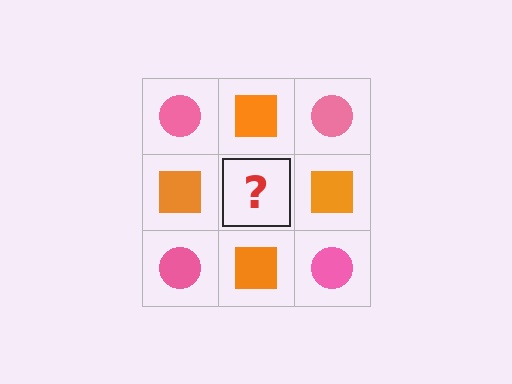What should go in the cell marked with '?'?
The missing cell should contain a pink circle.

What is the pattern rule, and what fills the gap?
The rule is that it alternates pink circle and orange square in a checkerboard pattern. The gap should be filled with a pink circle.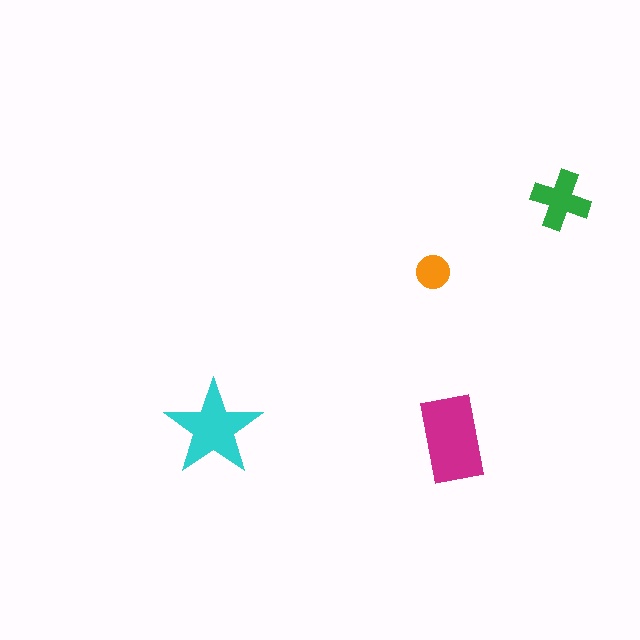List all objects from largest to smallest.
The magenta rectangle, the cyan star, the green cross, the orange circle.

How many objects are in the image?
There are 4 objects in the image.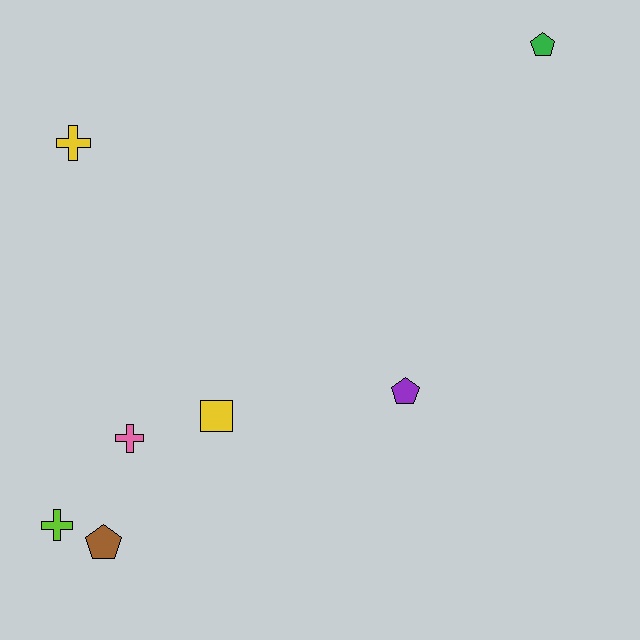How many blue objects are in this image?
There are no blue objects.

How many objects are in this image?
There are 7 objects.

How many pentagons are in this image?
There are 3 pentagons.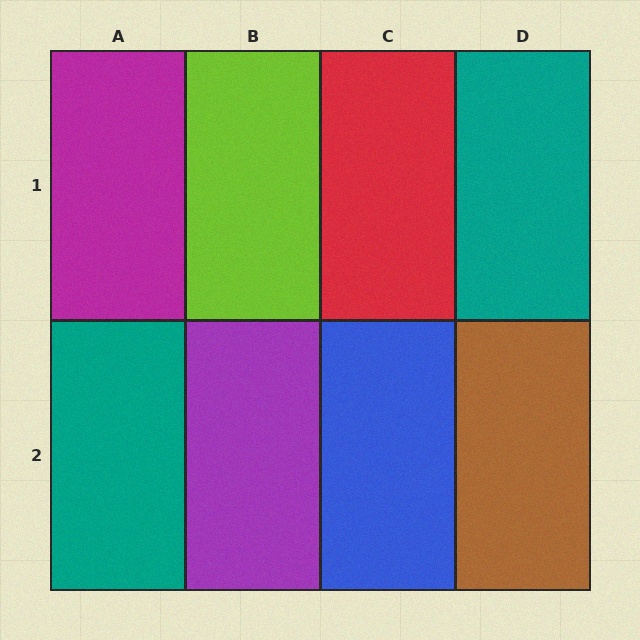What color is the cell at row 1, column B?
Lime.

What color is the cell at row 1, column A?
Magenta.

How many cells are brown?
1 cell is brown.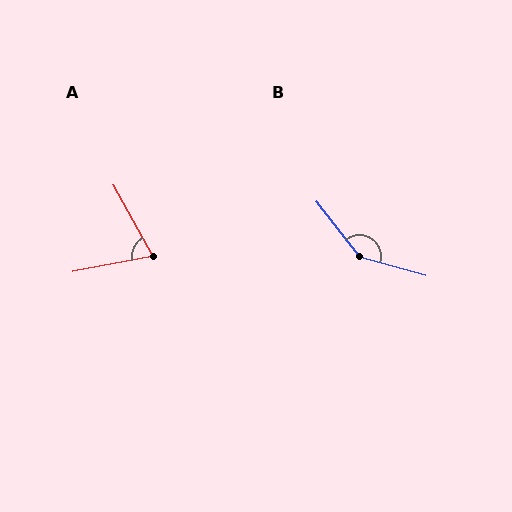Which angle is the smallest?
A, at approximately 72 degrees.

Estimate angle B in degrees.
Approximately 144 degrees.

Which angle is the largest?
B, at approximately 144 degrees.